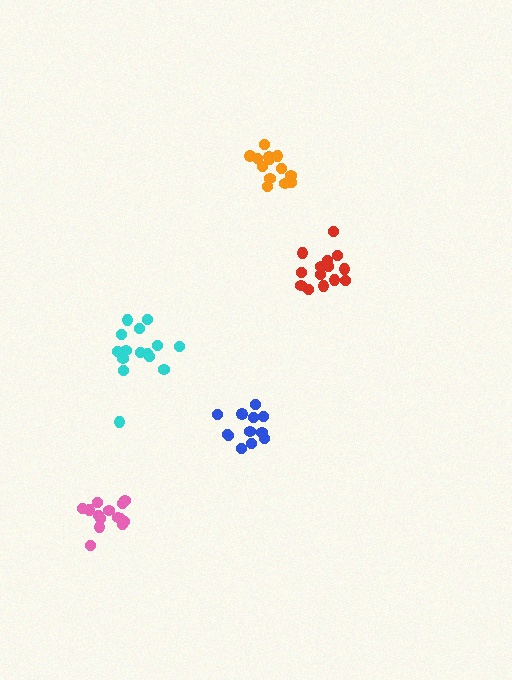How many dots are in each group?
Group 1: 12 dots, Group 2: 15 dots, Group 3: 14 dots, Group 4: 14 dots, Group 5: 13 dots (68 total).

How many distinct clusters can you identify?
There are 5 distinct clusters.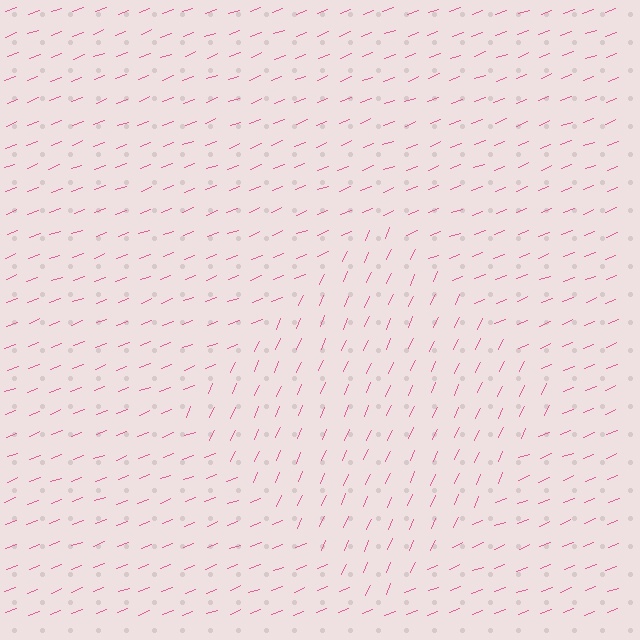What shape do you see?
I see a diamond.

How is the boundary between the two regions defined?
The boundary is defined purely by a change in line orientation (approximately 45 degrees difference). All lines are the same color and thickness.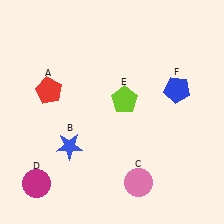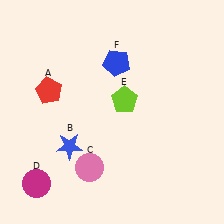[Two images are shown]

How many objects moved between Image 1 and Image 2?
2 objects moved between the two images.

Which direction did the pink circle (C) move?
The pink circle (C) moved left.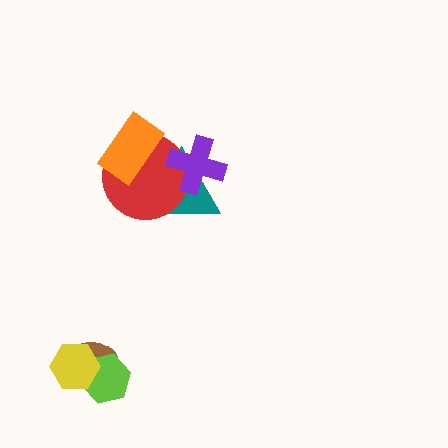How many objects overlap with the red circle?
3 objects overlap with the red circle.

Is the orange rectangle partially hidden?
No, no other shape covers it.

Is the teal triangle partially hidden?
Yes, it is partially covered by another shape.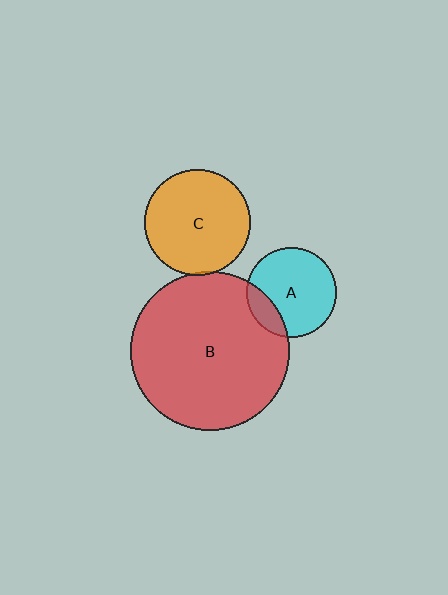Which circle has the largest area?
Circle B (red).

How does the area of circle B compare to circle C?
Approximately 2.2 times.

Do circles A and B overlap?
Yes.